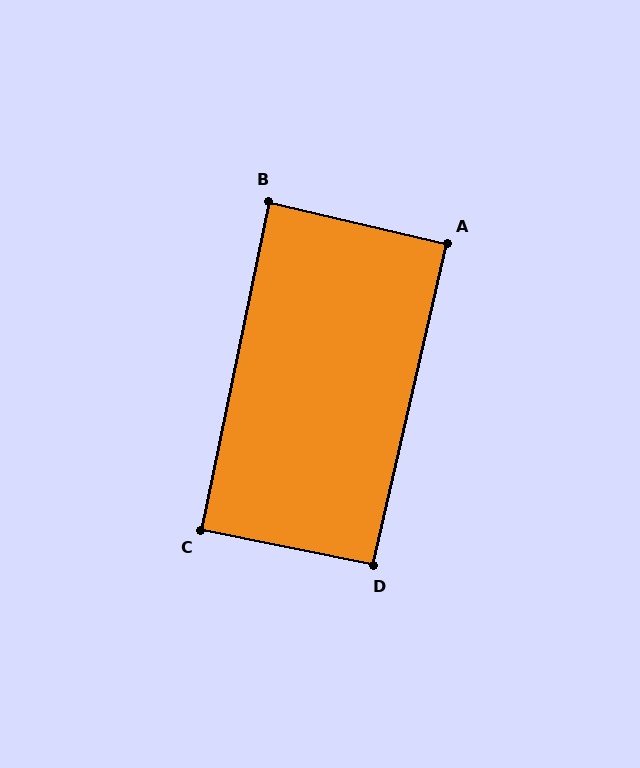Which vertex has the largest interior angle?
D, at approximately 92 degrees.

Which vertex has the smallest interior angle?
B, at approximately 88 degrees.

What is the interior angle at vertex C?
Approximately 90 degrees (approximately right).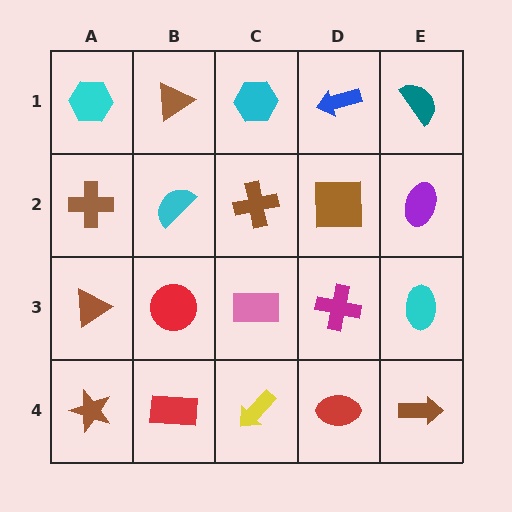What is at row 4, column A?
A brown star.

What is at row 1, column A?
A cyan hexagon.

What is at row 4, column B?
A red rectangle.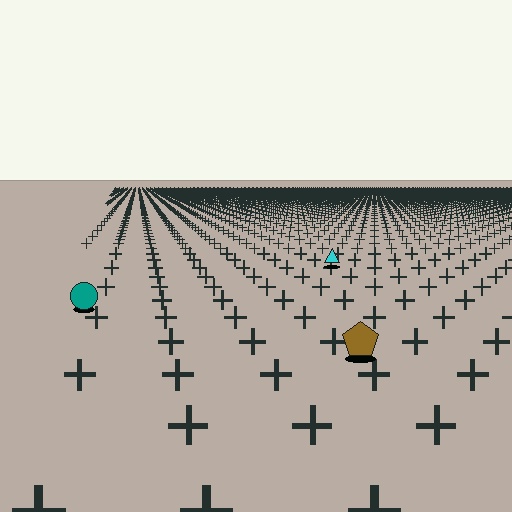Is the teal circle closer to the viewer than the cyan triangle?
Yes. The teal circle is closer — you can tell from the texture gradient: the ground texture is coarser near it.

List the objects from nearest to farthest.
From nearest to farthest: the brown pentagon, the teal circle, the cyan triangle.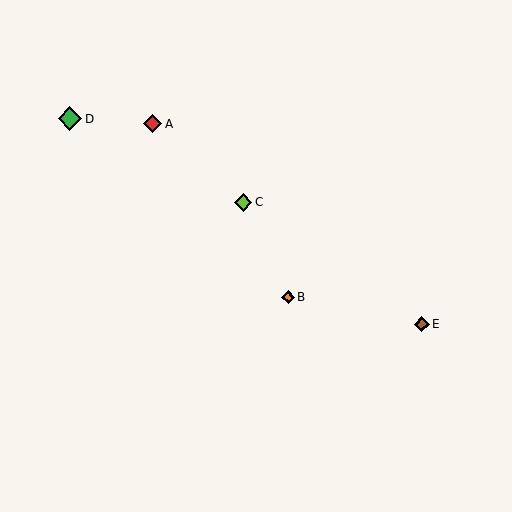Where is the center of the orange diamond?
The center of the orange diamond is at (288, 297).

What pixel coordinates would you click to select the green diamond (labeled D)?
Click at (70, 119) to select the green diamond D.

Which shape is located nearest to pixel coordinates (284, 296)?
The orange diamond (labeled B) at (288, 297) is nearest to that location.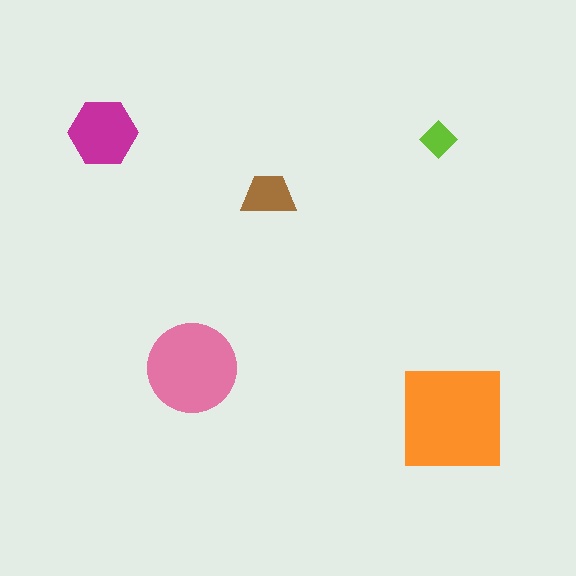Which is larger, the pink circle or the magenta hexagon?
The pink circle.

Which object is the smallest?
The lime diamond.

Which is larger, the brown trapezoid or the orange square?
The orange square.